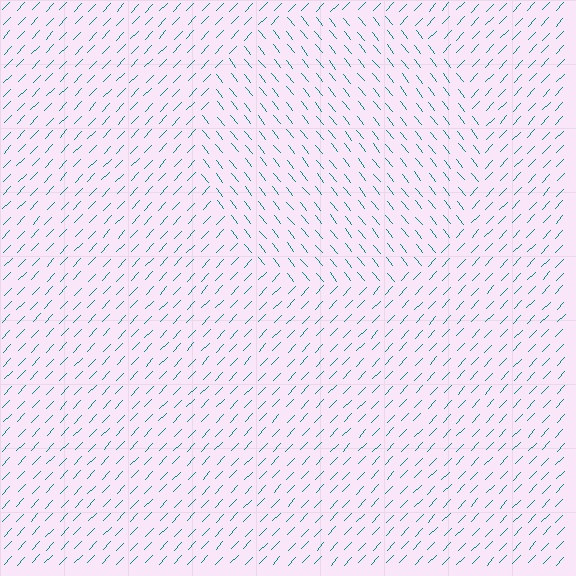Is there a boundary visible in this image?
Yes, there is a texture boundary formed by a change in line orientation.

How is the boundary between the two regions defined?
The boundary is defined purely by a change in line orientation (approximately 82 degrees difference). All lines are the same color and thickness.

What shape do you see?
I see a circle.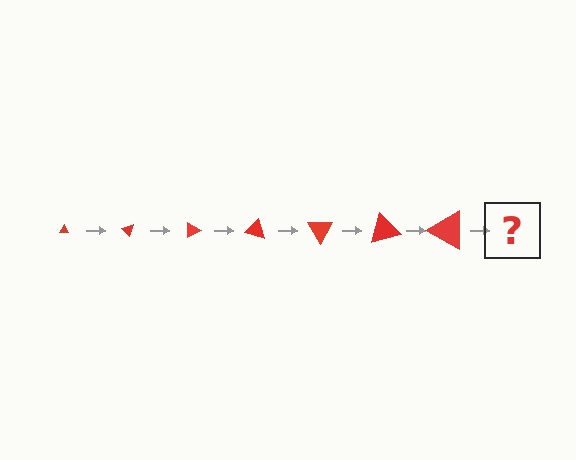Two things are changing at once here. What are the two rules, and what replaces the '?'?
The two rules are that the triangle grows larger each step and it rotates 45 degrees each step. The '?' should be a triangle, larger than the previous one and rotated 315 degrees from the start.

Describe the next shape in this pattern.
It should be a triangle, larger than the previous one and rotated 315 degrees from the start.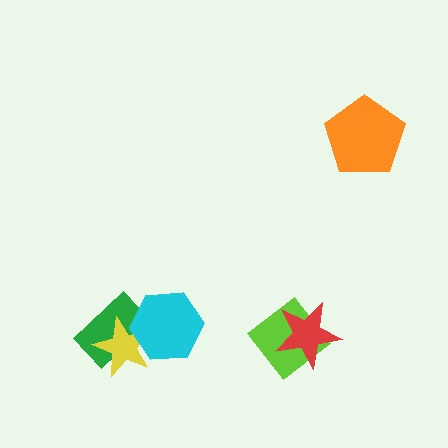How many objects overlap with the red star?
1 object overlaps with the red star.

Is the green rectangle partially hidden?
Yes, it is partially covered by another shape.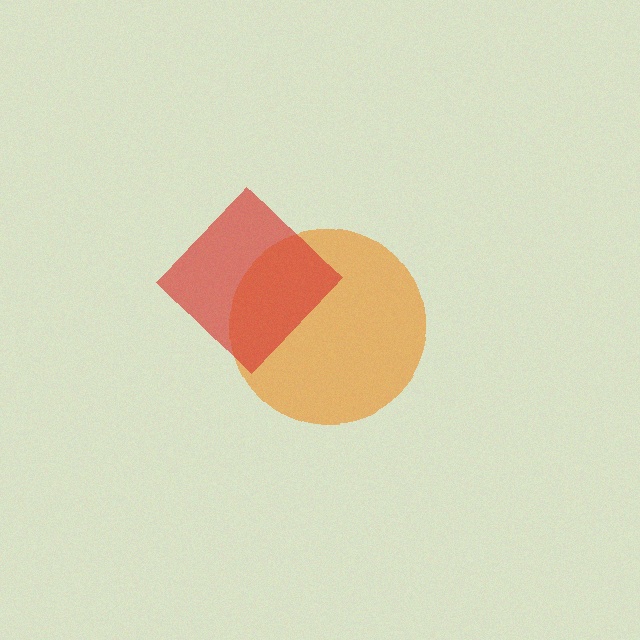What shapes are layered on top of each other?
The layered shapes are: an orange circle, a red diamond.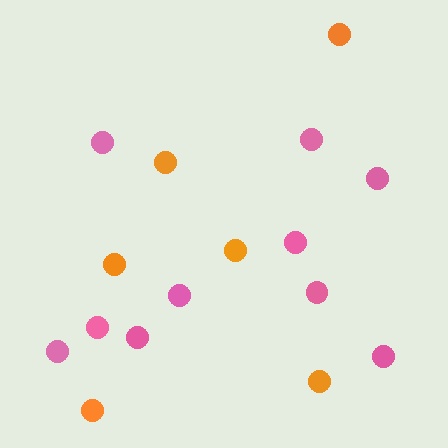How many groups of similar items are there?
There are 2 groups: one group of pink circles (10) and one group of orange circles (6).